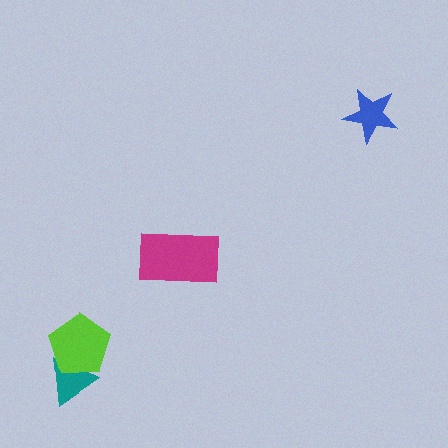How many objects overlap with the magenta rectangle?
0 objects overlap with the magenta rectangle.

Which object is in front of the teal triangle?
The lime pentagon is in front of the teal triangle.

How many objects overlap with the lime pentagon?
1 object overlaps with the lime pentagon.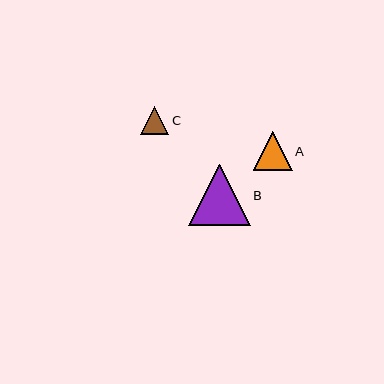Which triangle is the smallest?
Triangle C is the smallest with a size of approximately 28 pixels.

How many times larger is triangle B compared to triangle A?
Triangle B is approximately 1.6 times the size of triangle A.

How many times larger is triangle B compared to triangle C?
Triangle B is approximately 2.2 times the size of triangle C.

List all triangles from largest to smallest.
From largest to smallest: B, A, C.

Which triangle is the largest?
Triangle B is the largest with a size of approximately 62 pixels.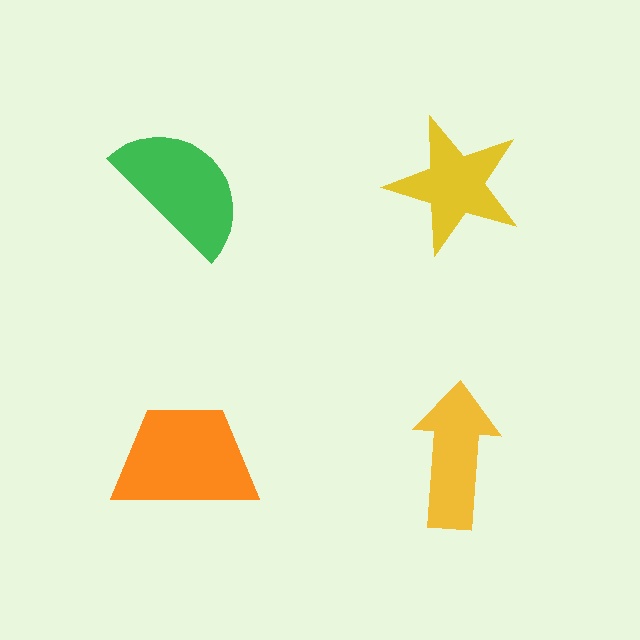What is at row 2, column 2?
A yellow arrow.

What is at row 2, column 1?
An orange trapezoid.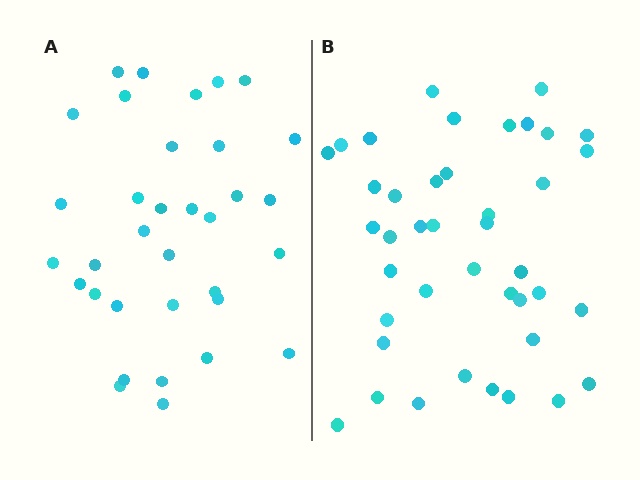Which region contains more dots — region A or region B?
Region B (the right region) has more dots.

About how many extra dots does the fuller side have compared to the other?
Region B has roughly 8 or so more dots than region A.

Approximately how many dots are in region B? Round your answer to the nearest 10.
About 40 dots. (The exact count is 41, which rounds to 40.)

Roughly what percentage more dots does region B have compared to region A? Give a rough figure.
About 20% more.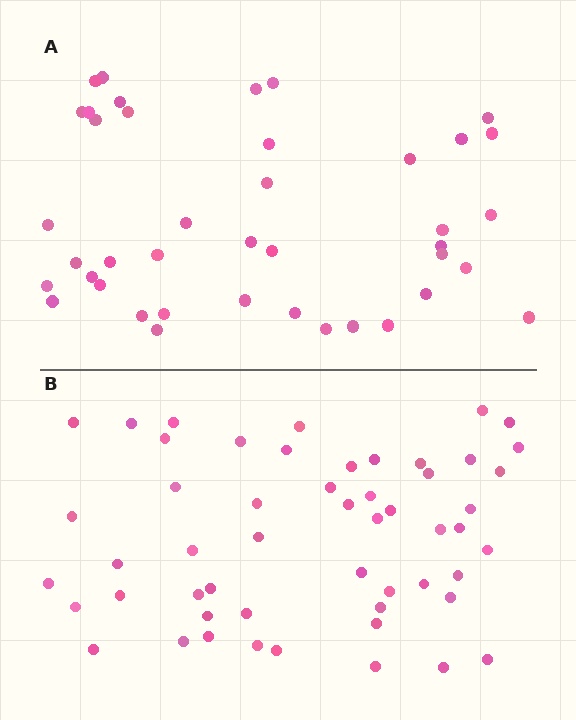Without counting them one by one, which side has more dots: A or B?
Region B (the bottom region) has more dots.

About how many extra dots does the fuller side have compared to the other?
Region B has roughly 12 or so more dots than region A.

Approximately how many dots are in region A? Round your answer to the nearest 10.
About 40 dots. (The exact count is 41, which rounds to 40.)